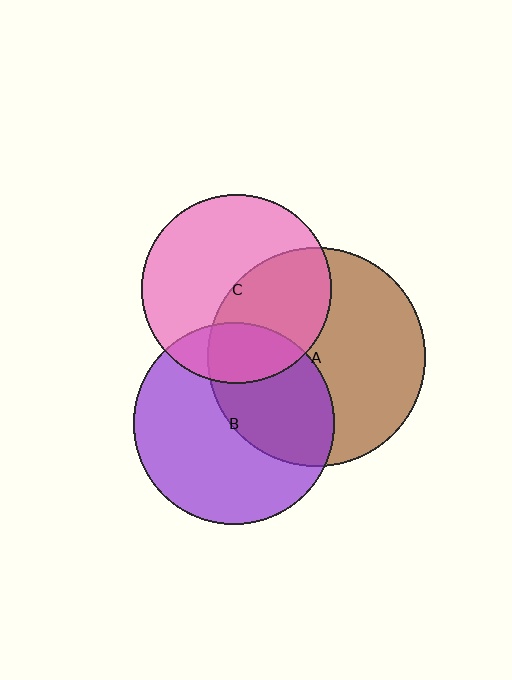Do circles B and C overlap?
Yes.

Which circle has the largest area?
Circle A (brown).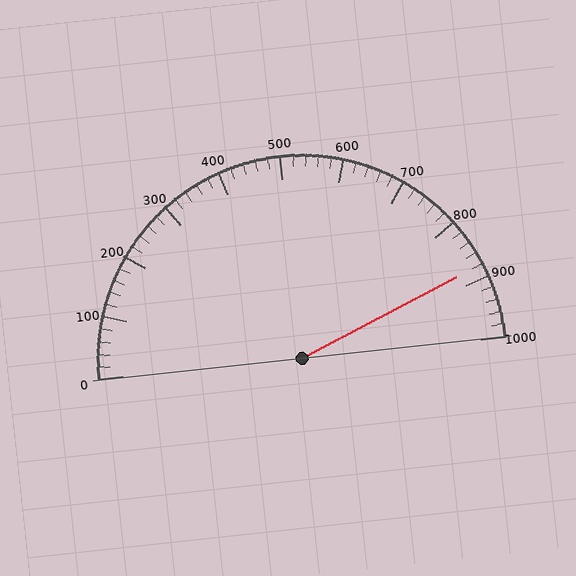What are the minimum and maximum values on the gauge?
The gauge ranges from 0 to 1000.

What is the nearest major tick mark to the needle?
The nearest major tick mark is 900.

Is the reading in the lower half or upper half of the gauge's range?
The reading is in the upper half of the range (0 to 1000).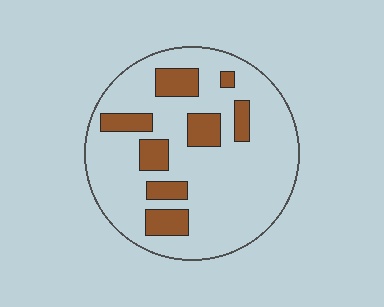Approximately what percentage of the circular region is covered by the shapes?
Approximately 20%.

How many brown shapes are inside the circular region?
8.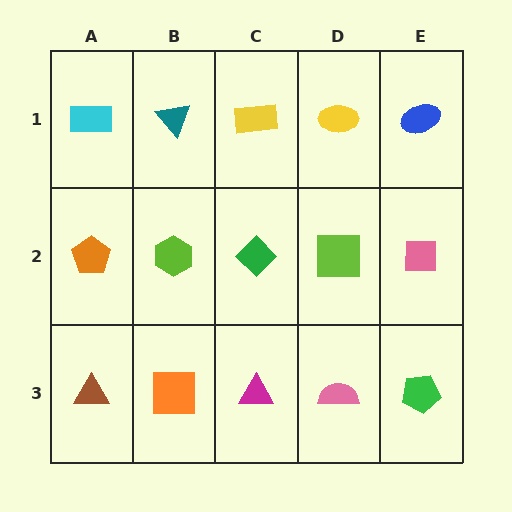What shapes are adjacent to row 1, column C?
A green diamond (row 2, column C), a teal triangle (row 1, column B), a yellow ellipse (row 1, column D).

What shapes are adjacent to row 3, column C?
A green diamond (row 2, column C), an orange square (row 3, column B), a pink semicircle (row 3, column D).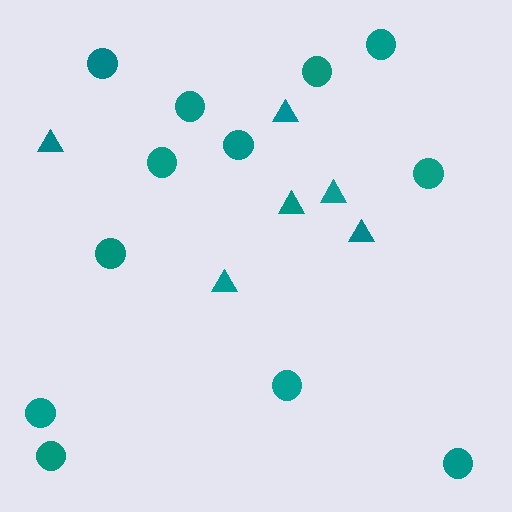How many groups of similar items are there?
There are 2 groups: one group of triangles (6) and one group of circles (12).